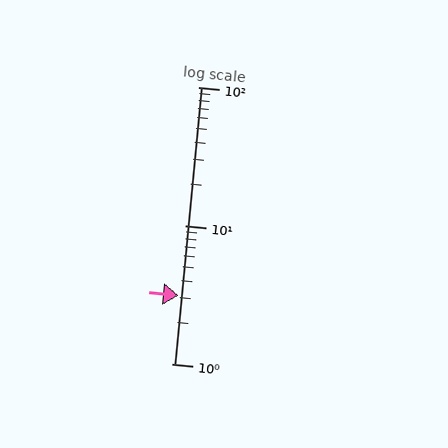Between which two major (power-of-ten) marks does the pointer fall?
The pointer is between 1 and 10.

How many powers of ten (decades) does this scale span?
The scale spans 2 decades, from 1 to 100.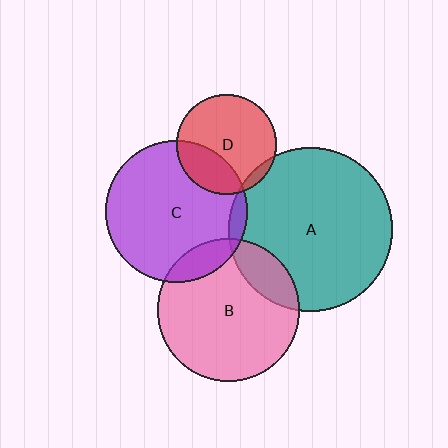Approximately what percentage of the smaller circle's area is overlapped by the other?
Approximately 5%.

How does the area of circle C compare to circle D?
Approximately 2.0 times.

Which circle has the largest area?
Circle A (teal).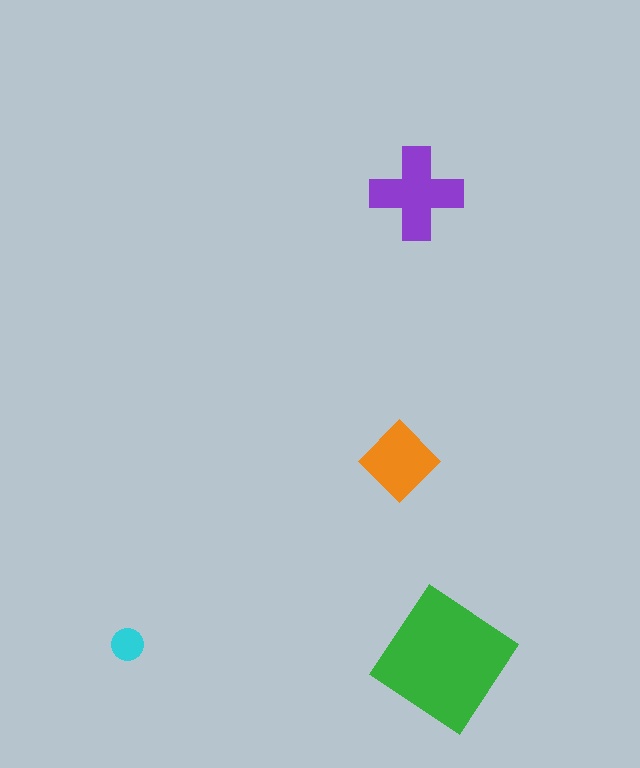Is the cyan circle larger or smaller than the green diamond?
Smaller.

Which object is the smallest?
The cyan circle.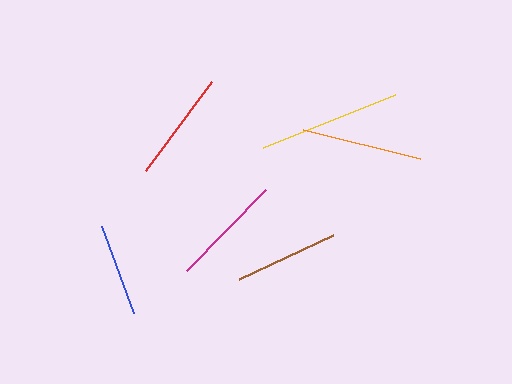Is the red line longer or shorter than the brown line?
The red line is longer than the brown line.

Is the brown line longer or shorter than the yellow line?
The yellow line is longer than the brown line.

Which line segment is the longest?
The yellow line is the longest at approximately 142 pixels.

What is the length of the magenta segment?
The magenta segment is approximately 113 pixels long.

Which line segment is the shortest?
The blue line is the shortest at approximately 93 pixels.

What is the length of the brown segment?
The brown segment is approximately 105 pixels long.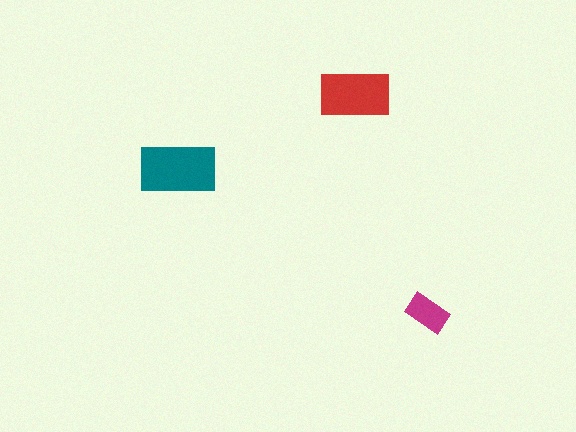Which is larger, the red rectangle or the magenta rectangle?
The red one.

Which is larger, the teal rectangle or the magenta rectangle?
The teal one.